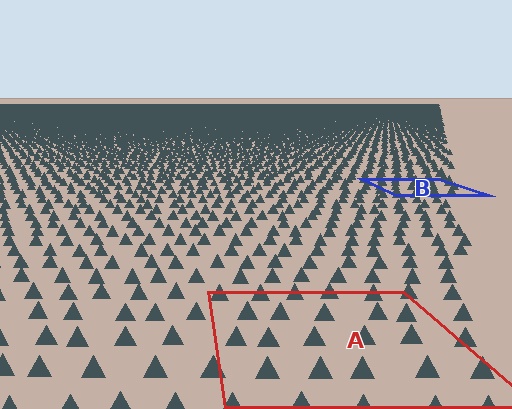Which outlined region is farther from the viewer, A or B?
Region B is farther from the viewer — the texture elements inside it appear smaller and more densely packed.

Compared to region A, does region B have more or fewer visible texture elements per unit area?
Region B has more texture elements per unit area — they are packed more densely because it is farther away.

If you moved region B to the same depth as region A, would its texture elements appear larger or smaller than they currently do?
They would appear larger. At a closer depth, the same texture elements are projected at a bigger on-screen size.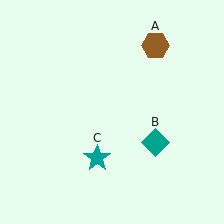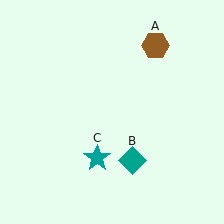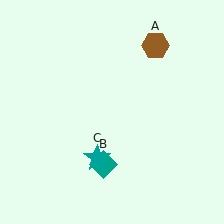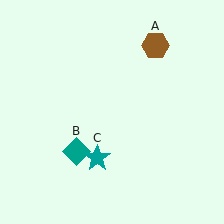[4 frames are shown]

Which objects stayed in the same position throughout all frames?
Brown hexagon (object A) and teal star (object C) remained stationary.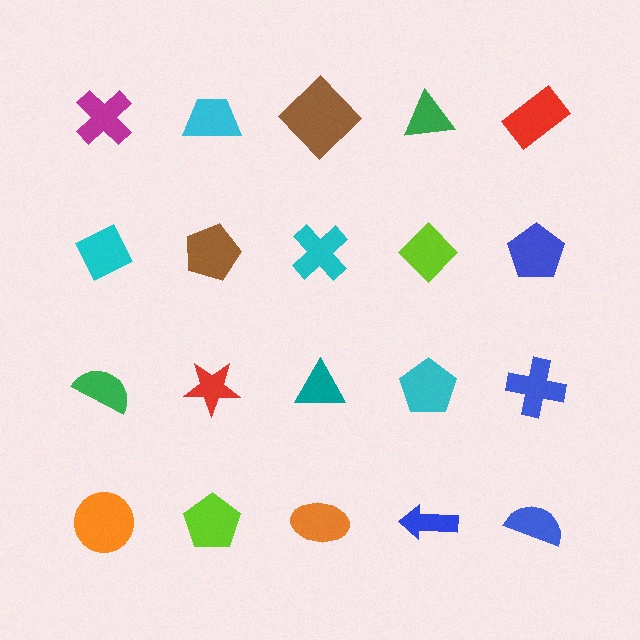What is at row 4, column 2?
A lime pentagon.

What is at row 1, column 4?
A green triangle.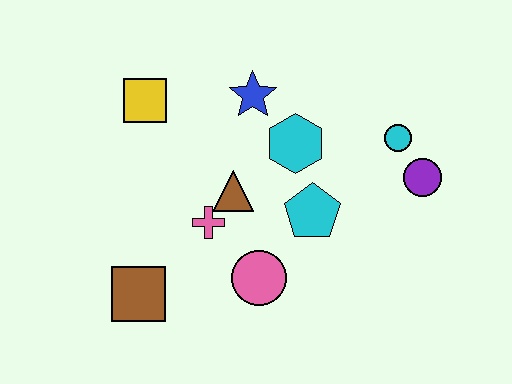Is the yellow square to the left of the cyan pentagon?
Yes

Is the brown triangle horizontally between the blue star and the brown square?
Yes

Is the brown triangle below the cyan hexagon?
Yes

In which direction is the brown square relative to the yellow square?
The brown square is below the yellow square.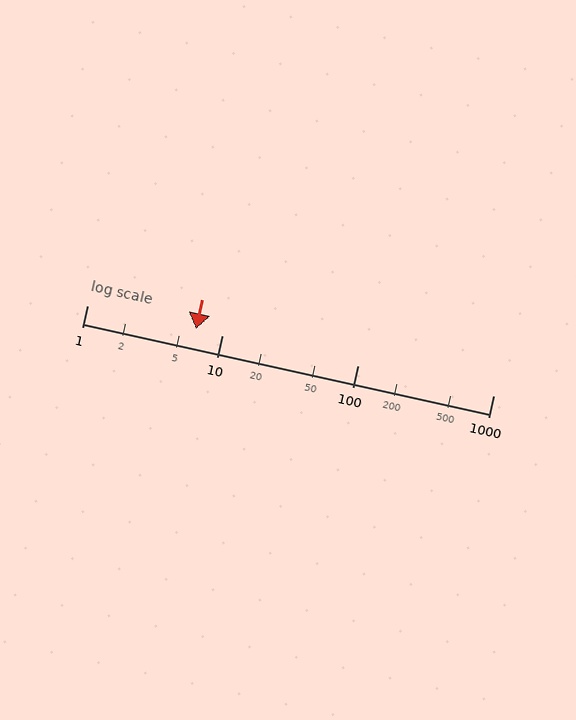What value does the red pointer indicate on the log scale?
The pointer indicates approximately 6.4.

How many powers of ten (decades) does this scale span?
The scale spans 3 decades, from 1 to 1000.